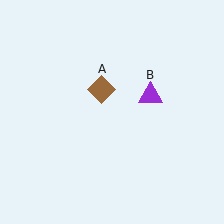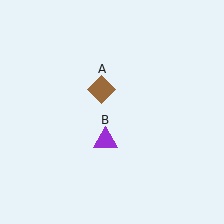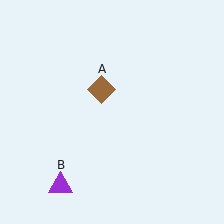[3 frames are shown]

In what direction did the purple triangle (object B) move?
The purple triangle (object B) moved down and to the left.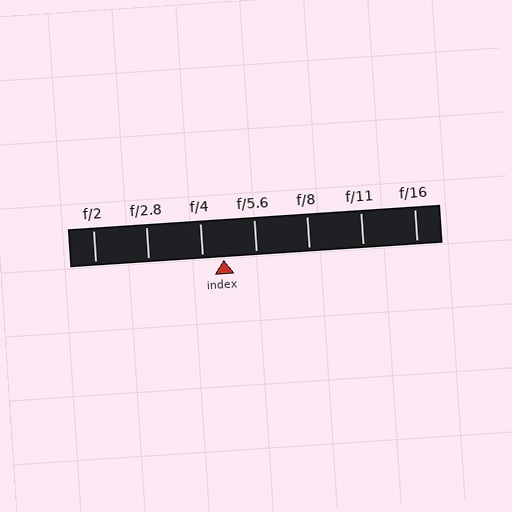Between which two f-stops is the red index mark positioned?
The index mark is between f/4 and f/5.6.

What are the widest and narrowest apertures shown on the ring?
The widest aperture shown is f/2 and the narrowest is f/16.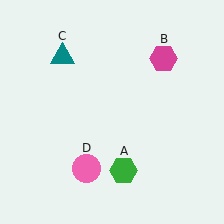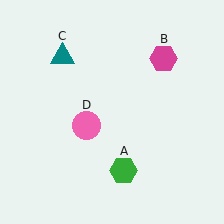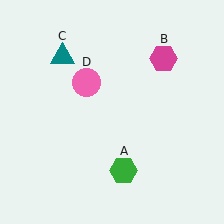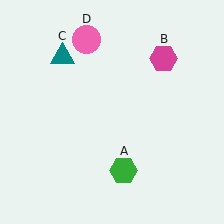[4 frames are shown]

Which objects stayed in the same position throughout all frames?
Green hexagon (object A) and magenta hexagon (object B) and teal triangle (object C) remained stationary.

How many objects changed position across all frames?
1 object changed position: pink circle (object D).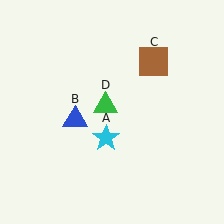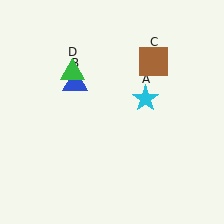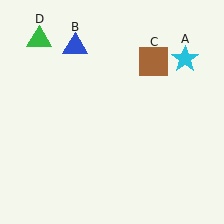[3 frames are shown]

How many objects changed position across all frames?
3 objects changed position: cyan star (object A), blue triangle (object B), green triangle (object D).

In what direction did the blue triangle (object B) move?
The blue triangle (object B) moved up.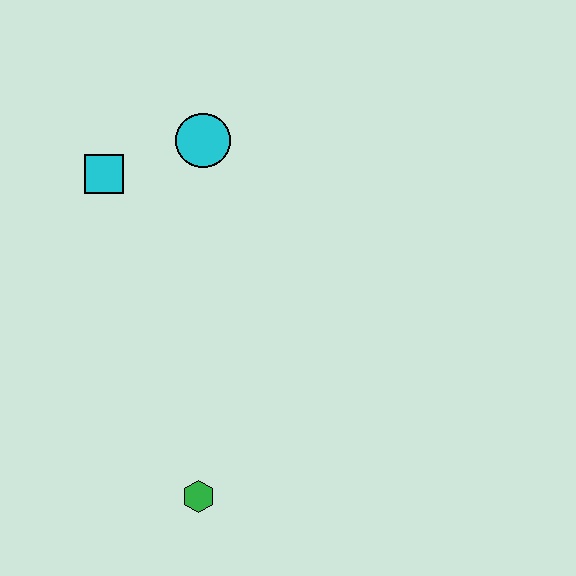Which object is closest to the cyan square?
The cyan circle is closest to the cyan square.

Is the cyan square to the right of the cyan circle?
No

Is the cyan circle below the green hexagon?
No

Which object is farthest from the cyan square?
The green hexagon is farthest from the cyan square.